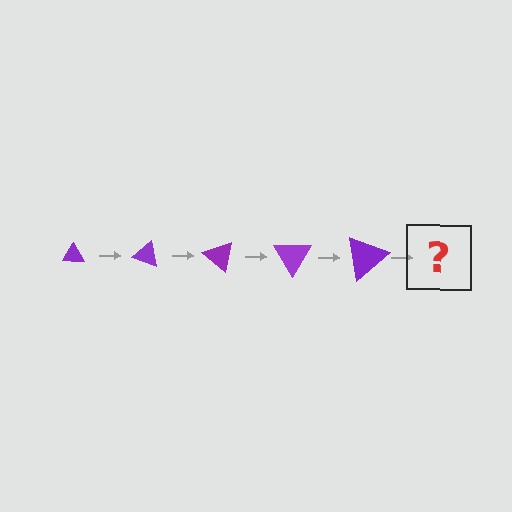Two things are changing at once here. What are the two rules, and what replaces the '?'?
The two rules are that the triangle grows larger each step and it rotates 20 degrees each step. The '?' should be a triangle, larger than the previous one and rotated 100 degrees from the start.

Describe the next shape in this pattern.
It should be a triangle, larger than the previous one and rotated 100 degrees from the start.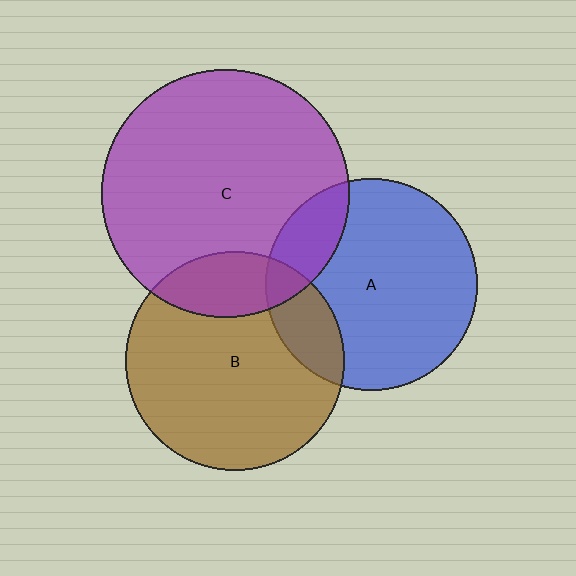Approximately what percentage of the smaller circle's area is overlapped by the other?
Approximately 15%.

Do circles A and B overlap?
Yes.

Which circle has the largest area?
Circle C (purple).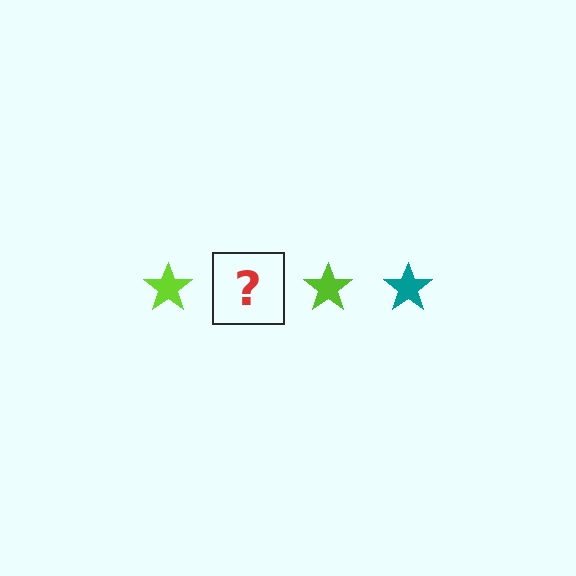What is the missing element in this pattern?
The missing element is a teal star.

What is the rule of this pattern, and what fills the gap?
The rule is that the pattern cycles through lime, teal stars. The gap should be filled with a teal star.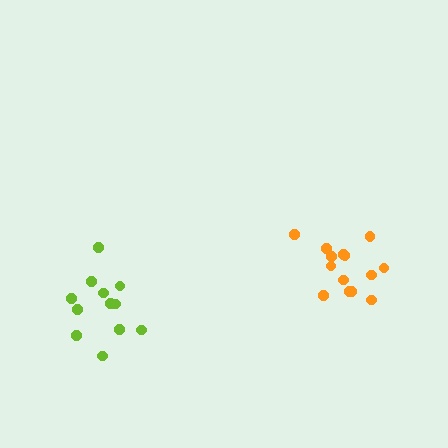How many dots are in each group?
Group 1: 14 dots, Group 2: 12 dots (26 total).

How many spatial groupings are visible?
There are 2 spatial groupings.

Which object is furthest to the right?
The orange cluster is rightmost.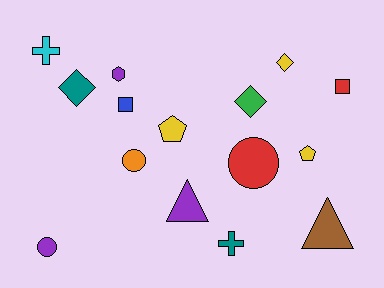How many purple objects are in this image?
There are 3 purple objects.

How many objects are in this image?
There are 15 objects.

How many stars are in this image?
There are no stars.